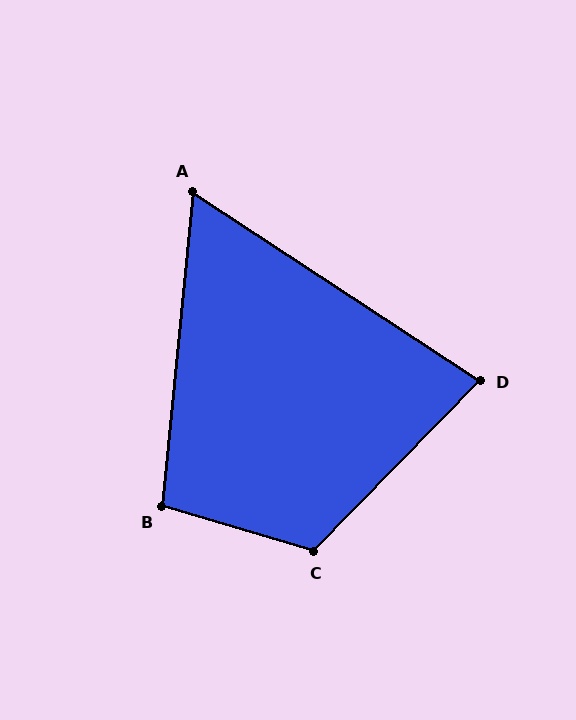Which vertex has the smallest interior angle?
A, at approximately 62 degrees.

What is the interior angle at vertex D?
Approximately 79 degrees (acute).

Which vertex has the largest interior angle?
C, at approximately 118 degrees.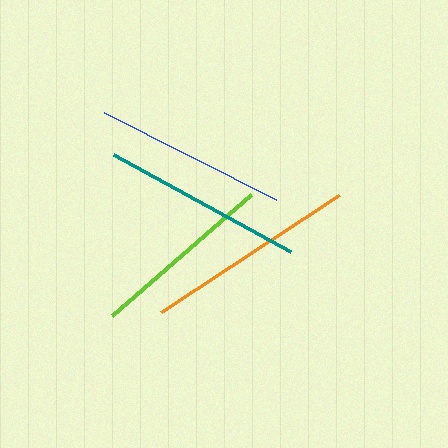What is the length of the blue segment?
The blue segment is approximately 194 pixels long.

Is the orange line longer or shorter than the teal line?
The orange line is longer than the teal line.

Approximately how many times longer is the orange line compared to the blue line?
The orange line is approximately 1.1 times the length of the blue line.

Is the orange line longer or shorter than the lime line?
The orange line is longer than the lime line.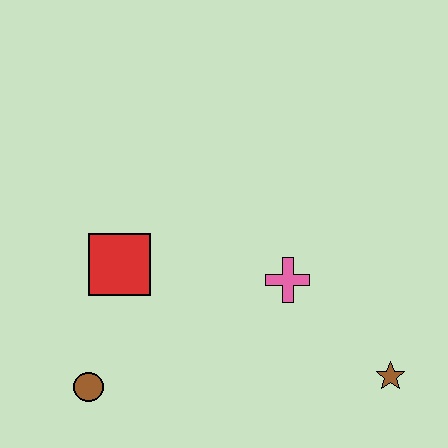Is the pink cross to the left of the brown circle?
No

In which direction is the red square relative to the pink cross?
The red square is to the left of the pink cross.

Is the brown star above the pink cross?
No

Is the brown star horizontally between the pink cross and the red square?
No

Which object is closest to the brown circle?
The red square is closest to the brown circle.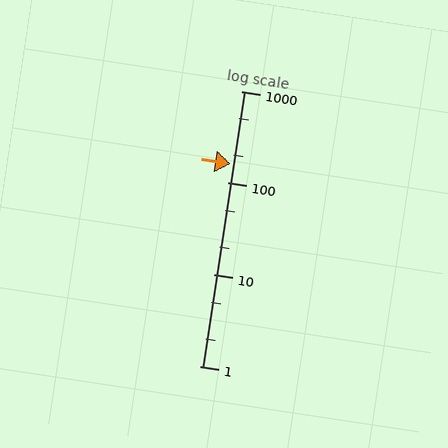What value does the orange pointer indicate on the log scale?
The pointer indicates approximately 160.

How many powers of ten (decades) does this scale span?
The scale spans 3 decades, from 1 to 1000.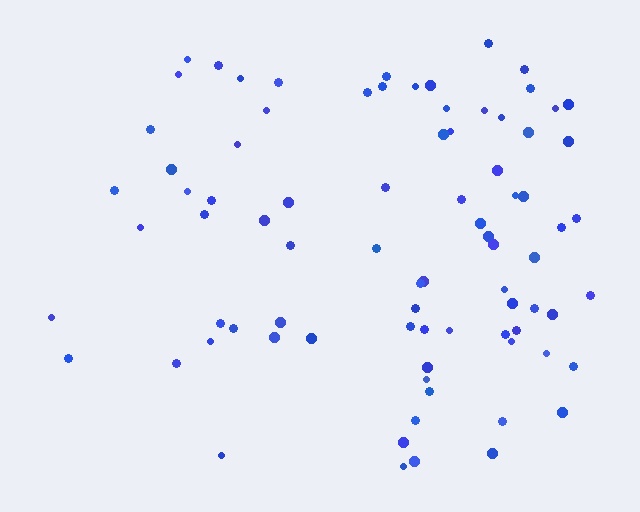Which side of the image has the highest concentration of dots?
The right.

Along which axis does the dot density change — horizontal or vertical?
Horizontal.